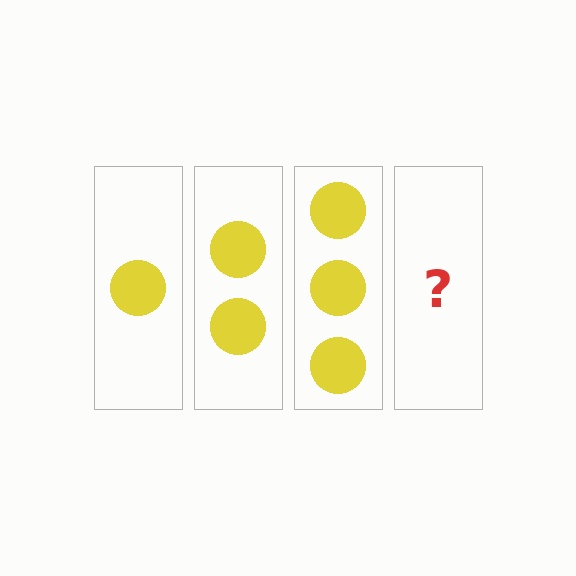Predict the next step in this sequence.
The next step is 4 circles.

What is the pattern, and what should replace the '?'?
The pattern is that each step adds one more circle. The '?' should be 4 circles.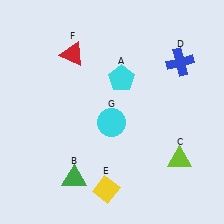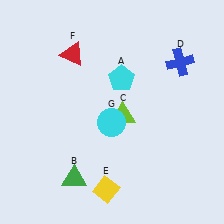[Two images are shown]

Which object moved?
The lime triangle (C) moved left.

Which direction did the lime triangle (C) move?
The lime triangle (C) moved left.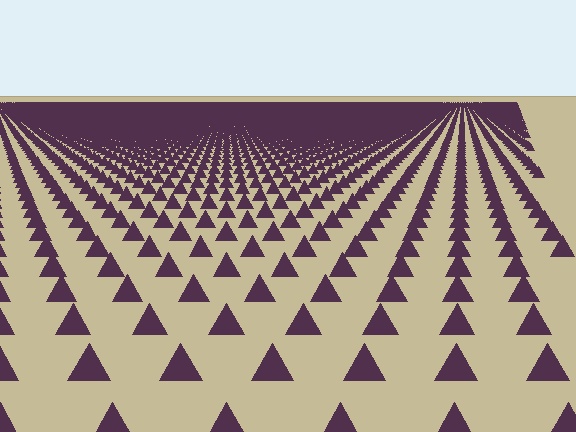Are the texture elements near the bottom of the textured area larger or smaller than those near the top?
Larger. Near the bottom, elements are closer to the viewer and appear at a bigger on-screen size.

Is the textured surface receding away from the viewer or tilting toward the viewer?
The surface is receding away from the viewer. Texture elements get smaller and denser toward the top.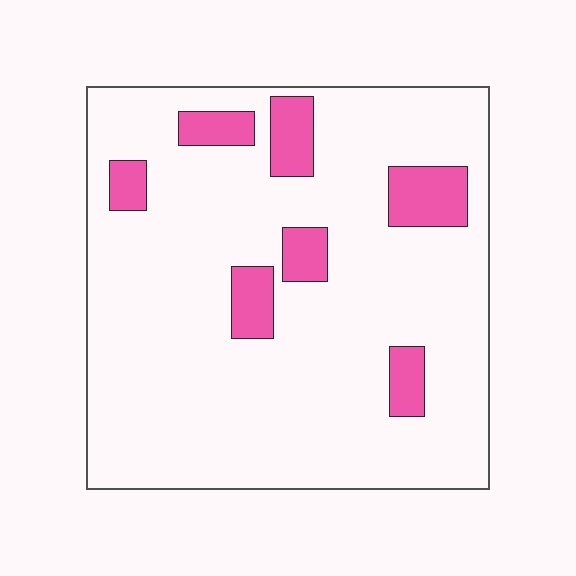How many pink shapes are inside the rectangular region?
7.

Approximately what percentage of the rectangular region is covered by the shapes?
Approximately 15%.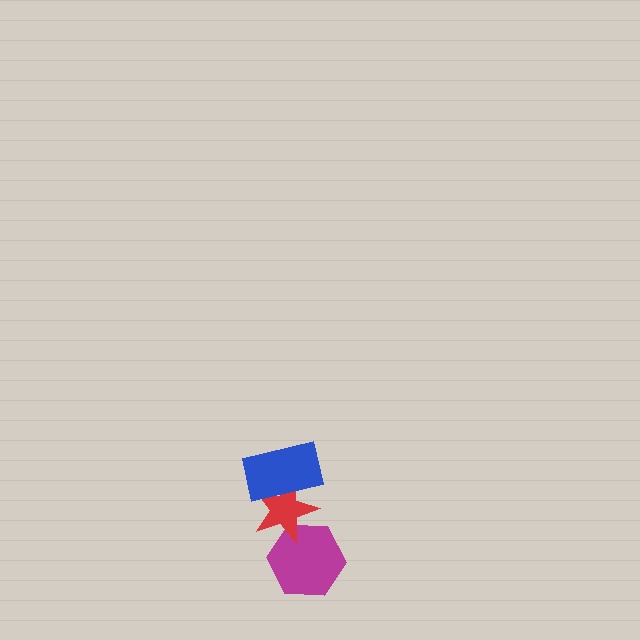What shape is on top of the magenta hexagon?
The red star is on top of the magenta hexagon.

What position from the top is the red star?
The red star is 2nd from the top.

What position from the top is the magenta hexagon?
The magenta hexagon is 3rd from the top.